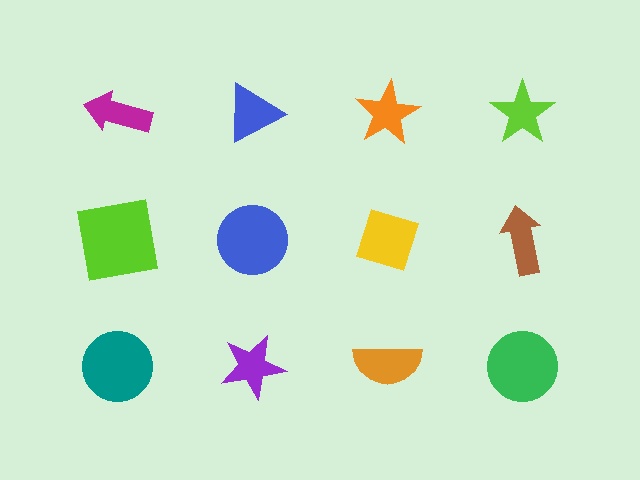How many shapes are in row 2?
4 shapes.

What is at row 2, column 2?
A blue circle.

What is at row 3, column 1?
A teal circle.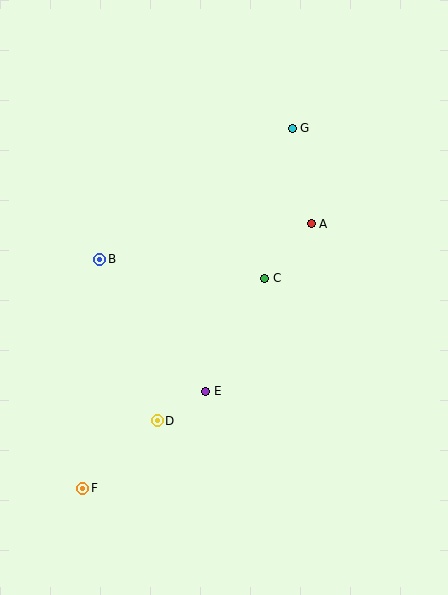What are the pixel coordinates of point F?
Point F is at (83, 488).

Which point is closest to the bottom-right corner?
Point E is closest to the bottom-right corner.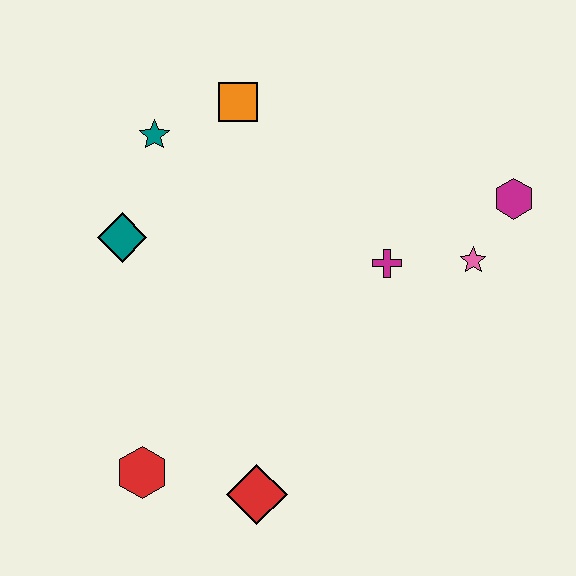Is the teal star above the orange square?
No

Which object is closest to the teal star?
The orange square is closest to the teal star.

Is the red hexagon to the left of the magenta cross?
Yes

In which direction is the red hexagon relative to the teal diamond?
The red hexagon is below the teal diamond.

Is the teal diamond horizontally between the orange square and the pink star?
No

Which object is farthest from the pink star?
The red hexagon is farthest from the pink star.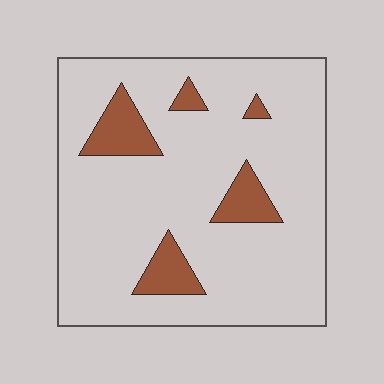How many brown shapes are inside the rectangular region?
5.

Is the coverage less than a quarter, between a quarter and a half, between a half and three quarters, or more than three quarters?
Less than a quarter.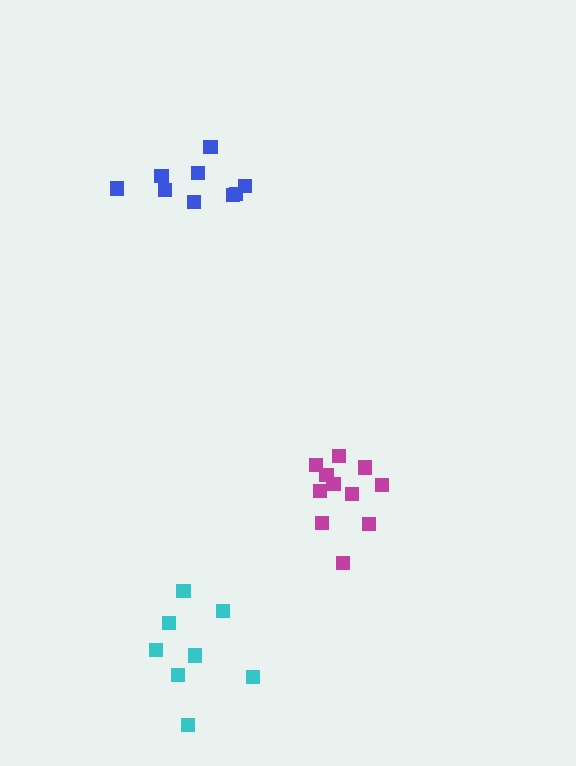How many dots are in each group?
Group 1: 11 dots, Group 2: 9 dots, Group 3: 8 dots (28 total).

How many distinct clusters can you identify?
There are 3 distinct clusters.